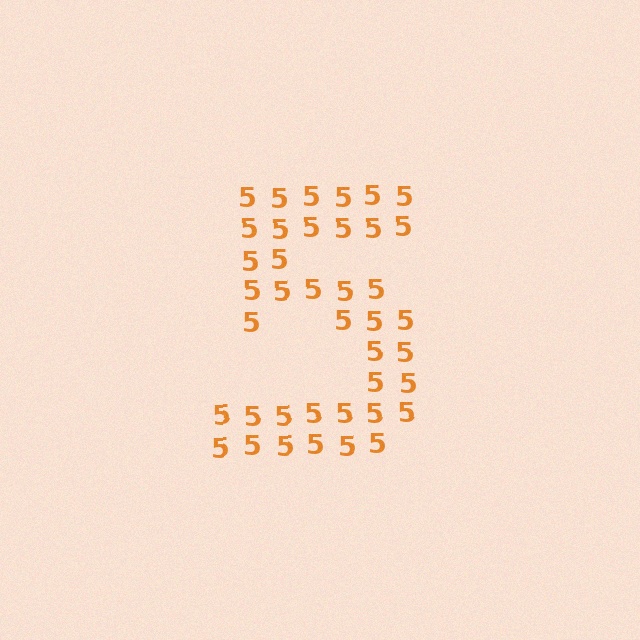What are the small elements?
The small elements are digit 5's.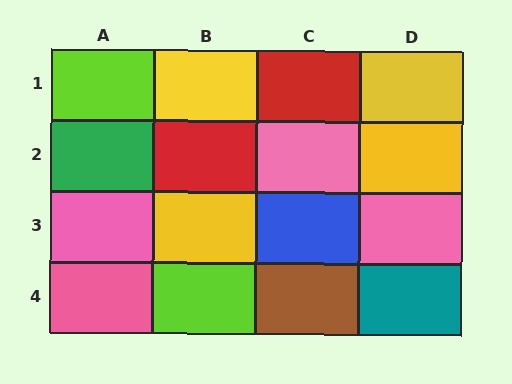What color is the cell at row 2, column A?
Green.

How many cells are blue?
1 cell is blue.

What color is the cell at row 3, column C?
Blue.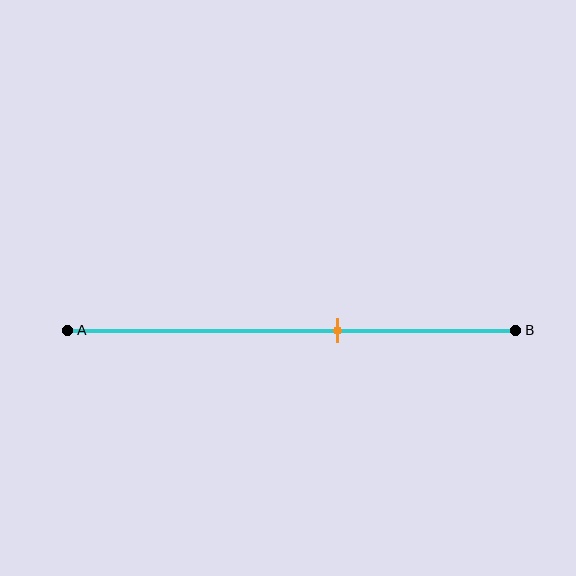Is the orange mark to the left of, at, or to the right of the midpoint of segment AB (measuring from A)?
The orange mark is to the right of the midpoint of segment AB.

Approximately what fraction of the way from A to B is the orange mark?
The orange mark is approximately 60% of the way from A to B.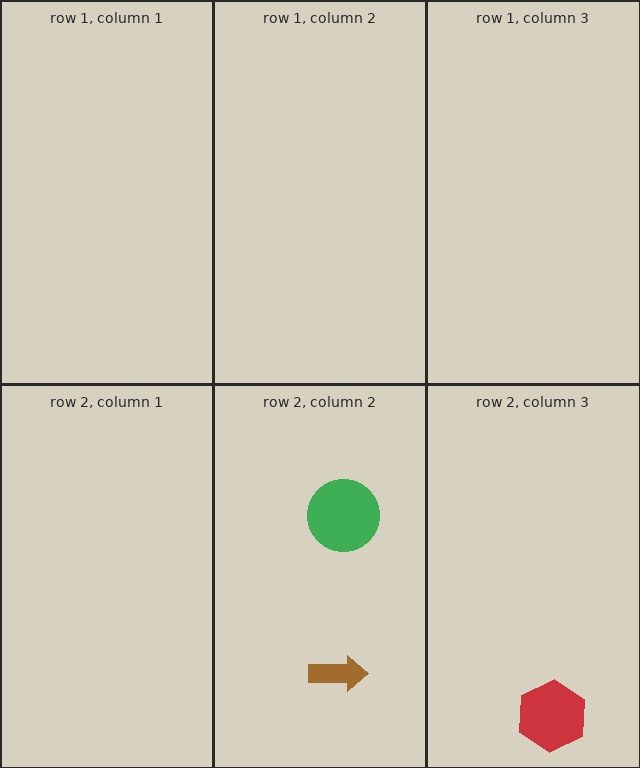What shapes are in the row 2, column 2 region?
The brown arrow, the green circle.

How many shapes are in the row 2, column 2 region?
2.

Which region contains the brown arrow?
The row 2, column 2 region.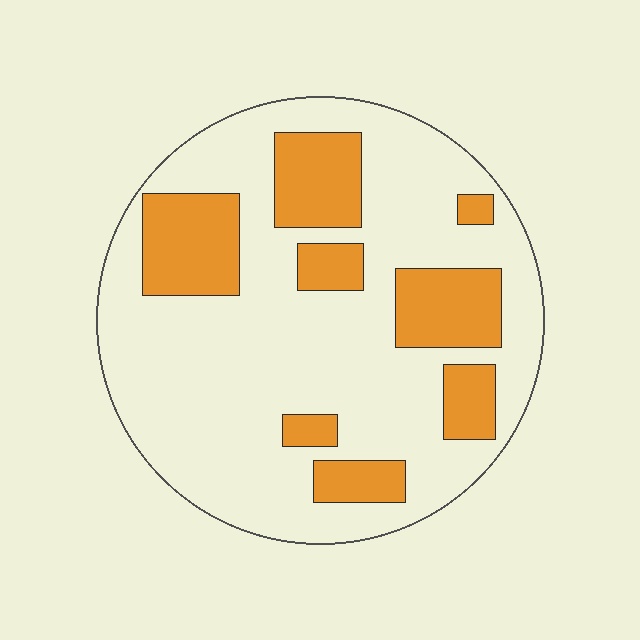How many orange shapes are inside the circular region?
8.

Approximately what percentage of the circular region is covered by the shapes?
Approximately 25%.